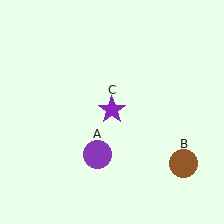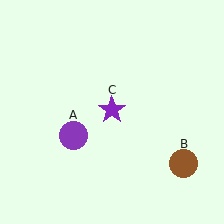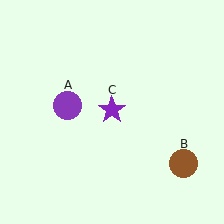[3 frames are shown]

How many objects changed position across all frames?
1 object changed position: purple circle (object A).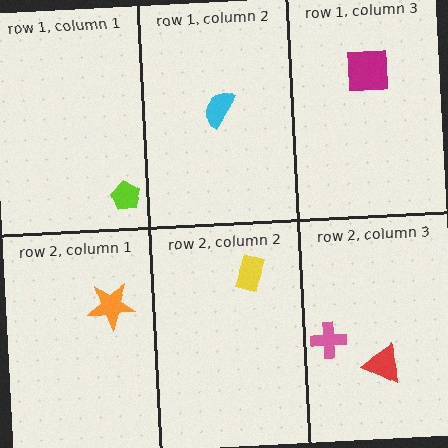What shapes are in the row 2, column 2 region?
The yellow rectangle.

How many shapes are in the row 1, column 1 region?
1.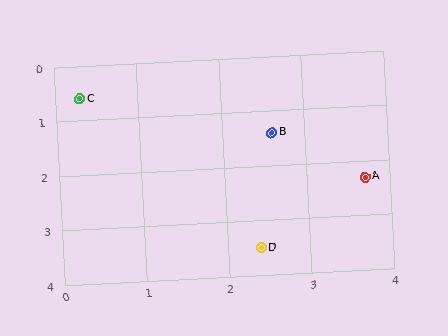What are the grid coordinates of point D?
Point D is at approximately (2.4, 3.5).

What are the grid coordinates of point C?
Point C is at approximately (0.3, 0.6).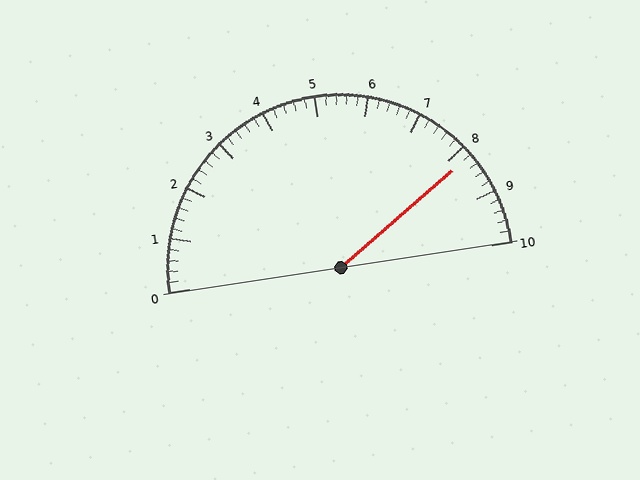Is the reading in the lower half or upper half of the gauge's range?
The reading is in the upper half of the range (0 to 10).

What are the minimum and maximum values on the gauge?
The gauge ranges from 0 to 10.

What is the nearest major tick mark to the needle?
The nearest major tick mark is 8.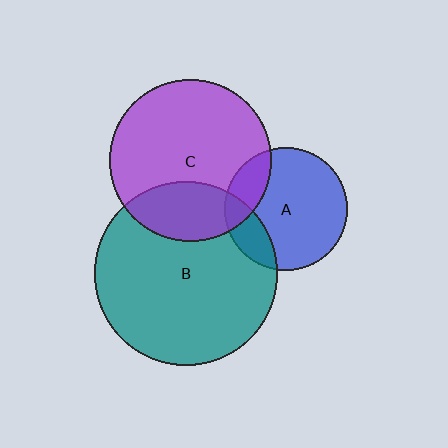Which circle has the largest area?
Circle B (teal).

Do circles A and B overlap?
Yes.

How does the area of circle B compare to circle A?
Approximately 2.2 times.